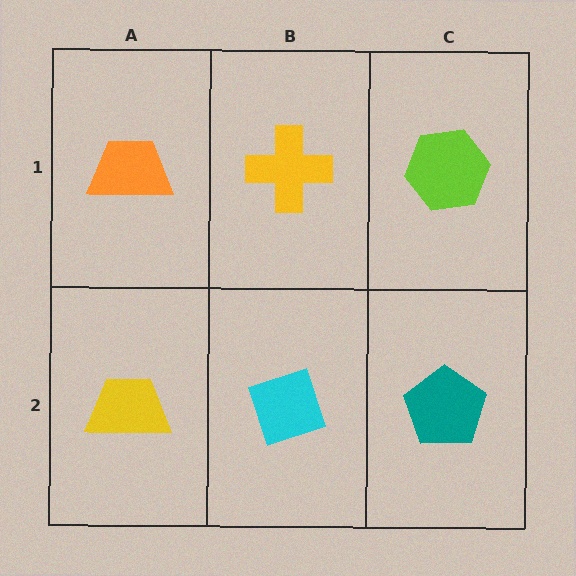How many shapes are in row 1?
3 shapes.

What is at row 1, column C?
A lime hexagon.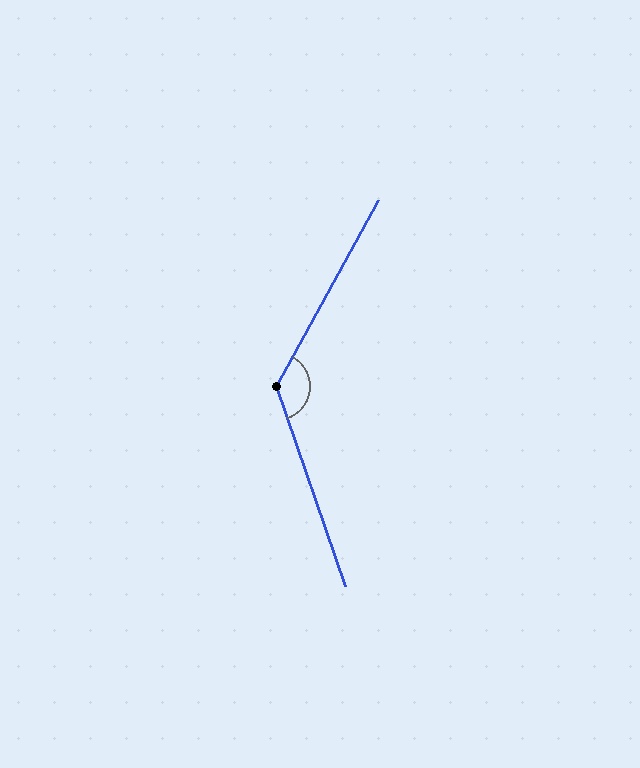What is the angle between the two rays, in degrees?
Approximately 132 degrees.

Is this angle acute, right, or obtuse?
It is obtuse.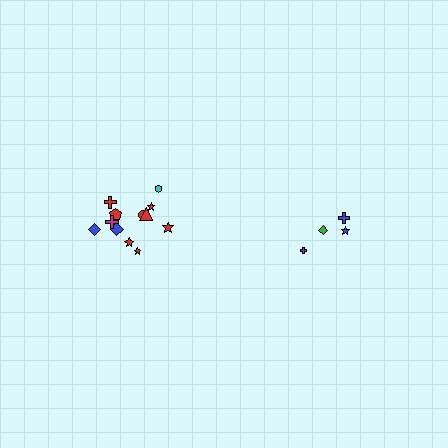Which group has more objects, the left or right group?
The left group.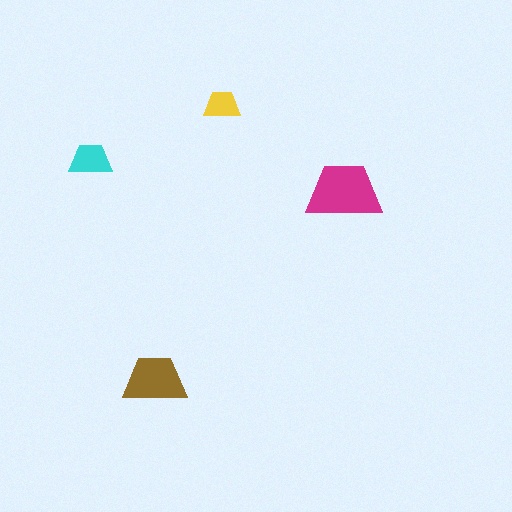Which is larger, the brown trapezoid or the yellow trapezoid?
The brown one.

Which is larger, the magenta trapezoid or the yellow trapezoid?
The magenta one.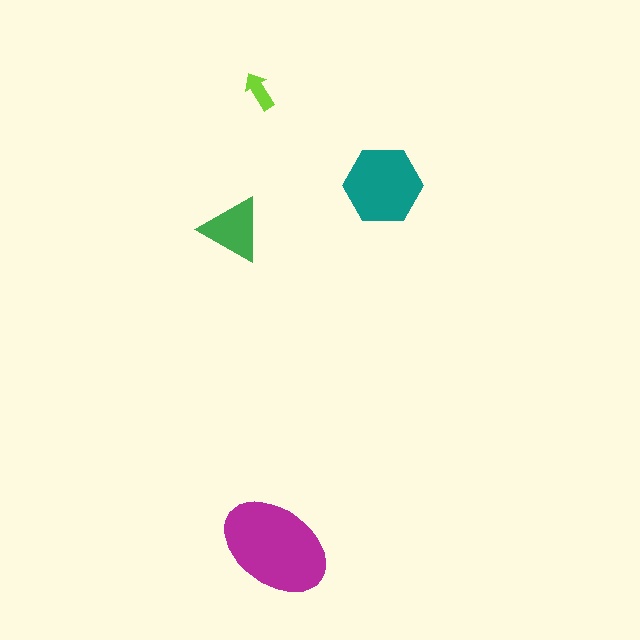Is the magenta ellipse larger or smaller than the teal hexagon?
Larger.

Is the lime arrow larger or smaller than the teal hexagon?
Smaller.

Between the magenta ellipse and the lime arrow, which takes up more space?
The magenta ellipse.